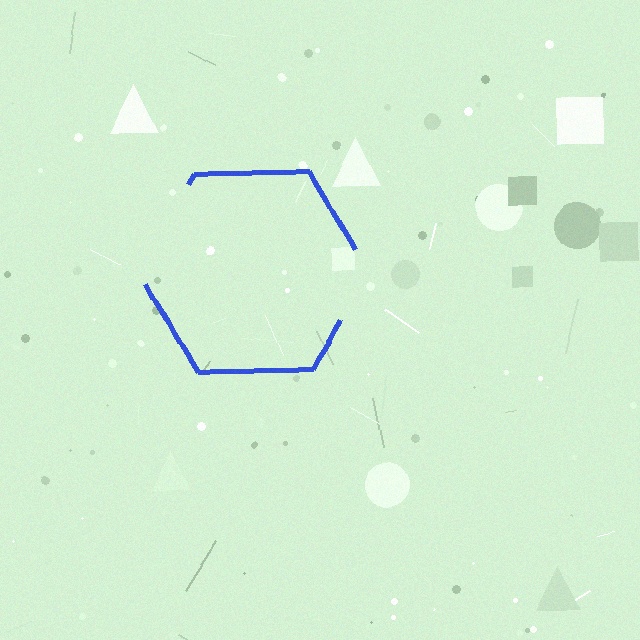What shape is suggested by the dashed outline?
The dashed outline suggests a hexagon.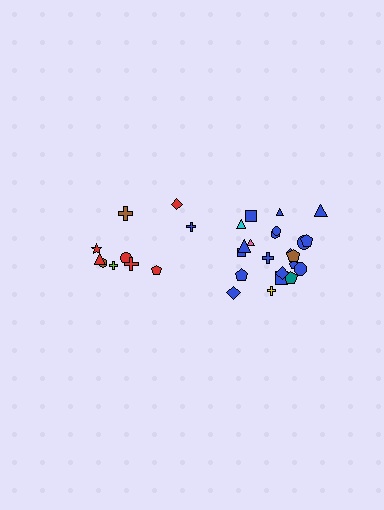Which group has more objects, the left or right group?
The right group.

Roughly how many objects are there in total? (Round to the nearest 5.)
Roughly 30 objects in total.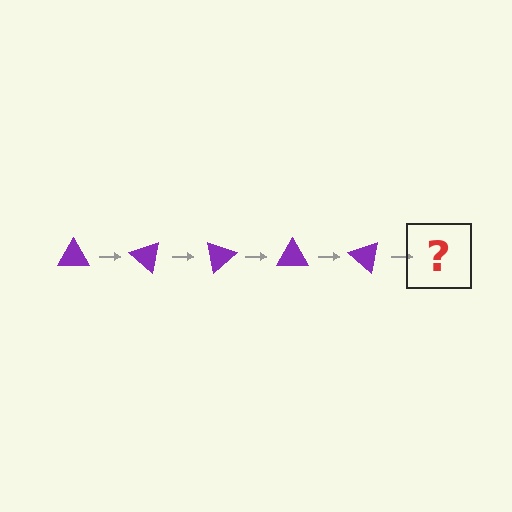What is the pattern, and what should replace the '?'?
The pattern is that the triangle rotates 40 degrees each step. The '?' should be a purple triangle rotated 200 degrees.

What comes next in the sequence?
The next element should be a purple triangle rotated 200 degrees.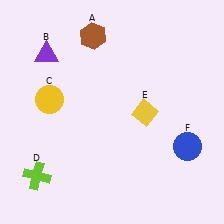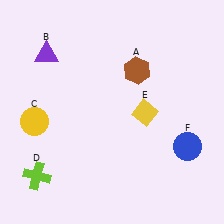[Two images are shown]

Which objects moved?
The objects that moved are: the brown hexagon (A), the yellow circle (C).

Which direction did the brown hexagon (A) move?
The brown hexagon (A) moved right.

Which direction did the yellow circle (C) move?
The yellow circle (C) moved down.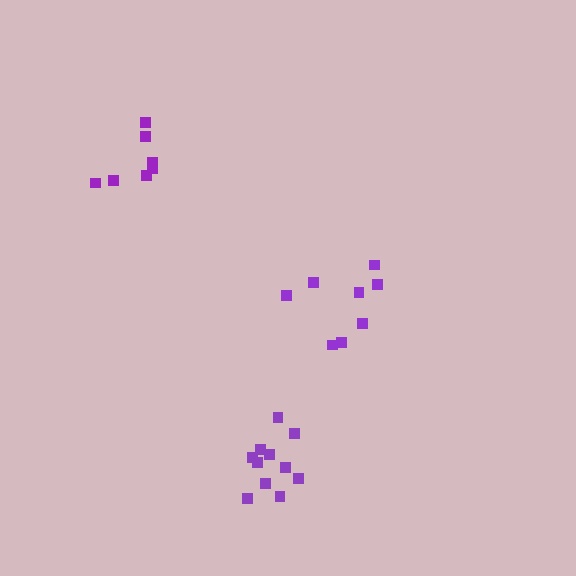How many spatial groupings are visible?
There are 3 spatial groupings.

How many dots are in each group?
Group 1: 7 dots, Group 2: 8 dots, Group 3: 11 dots (26 total).